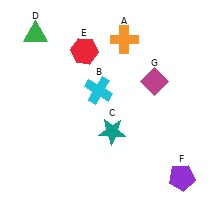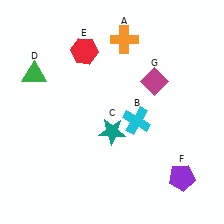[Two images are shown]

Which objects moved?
The objects that moved are: the cyan cross (B), the green triangle (D).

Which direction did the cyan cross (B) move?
The cyan cross (B) moved right.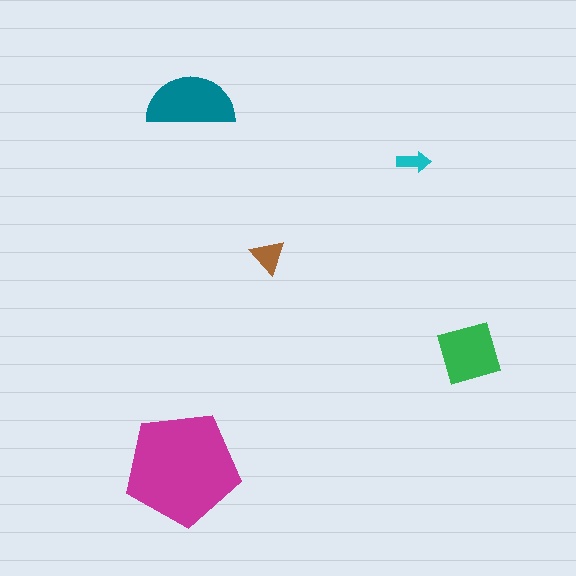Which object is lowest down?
The magenta pentagon is bottommost.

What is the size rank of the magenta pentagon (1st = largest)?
1st.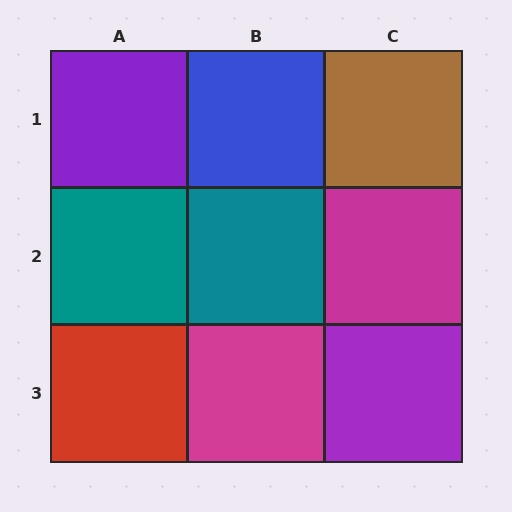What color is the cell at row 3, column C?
Purple.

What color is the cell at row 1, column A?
Purple.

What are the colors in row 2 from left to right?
Teal, teal, magenta.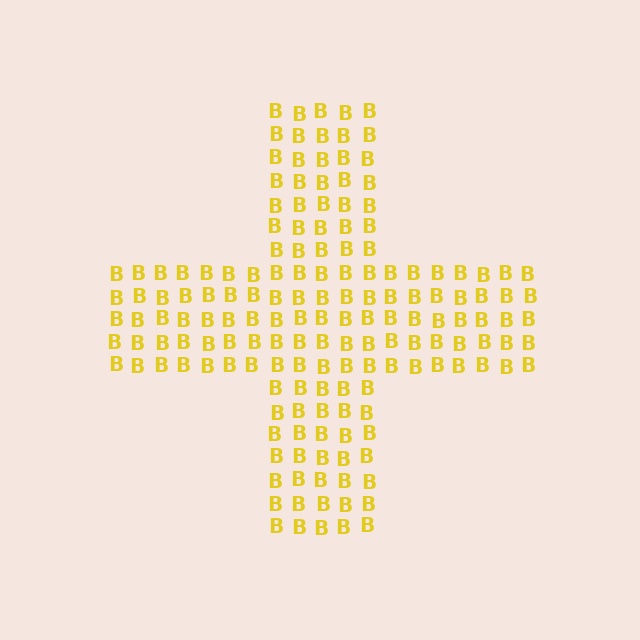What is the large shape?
The large shape is a cross.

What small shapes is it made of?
It is made of small letter B's.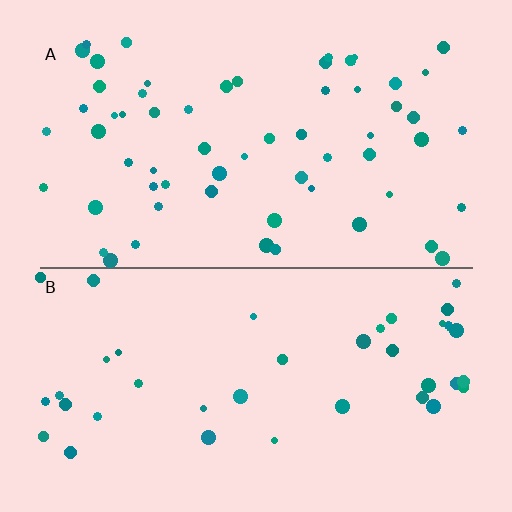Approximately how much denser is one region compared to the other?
Approximately 1.6× — region A over region B.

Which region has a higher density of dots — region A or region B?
A (the top).